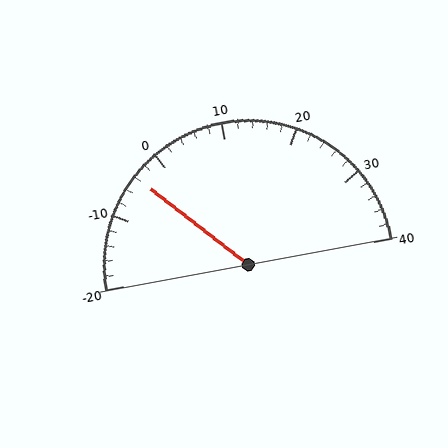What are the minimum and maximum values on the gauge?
The gauge ranges from -20 to 40.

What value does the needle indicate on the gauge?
The needle indicates approximately -4.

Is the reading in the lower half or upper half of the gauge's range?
The reading is in the lower half of the range (-20 to 40).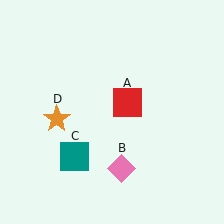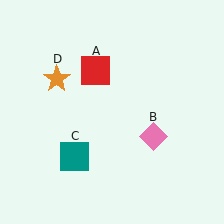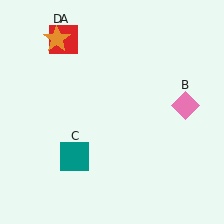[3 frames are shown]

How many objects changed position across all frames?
3 objects changed position: red square (object A), pink diamond (object B), orange star (object D).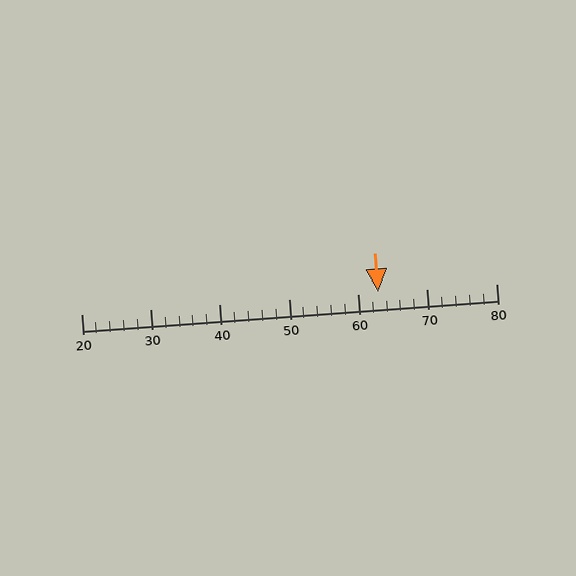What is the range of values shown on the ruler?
The ruler shows values from 20 to 80.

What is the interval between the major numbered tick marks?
The major tick marks are spaced 10 units apart.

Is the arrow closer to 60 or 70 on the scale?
The arrow is closer to 60.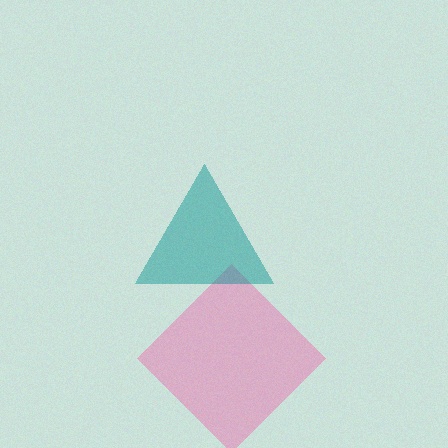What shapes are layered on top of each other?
The layered shapes are: a pink diamond, a teal triangle.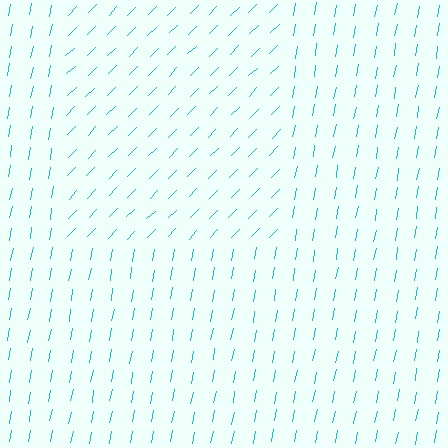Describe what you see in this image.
The image is filled with small cyan line segments. A rectangle region in the image has lines oriented differently from the surrounding lines, creating a visible texture boundary.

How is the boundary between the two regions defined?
The boundary is defined purely by a change in line orientation (approximately 35 degrees difference). All lines are the same color and thickness.